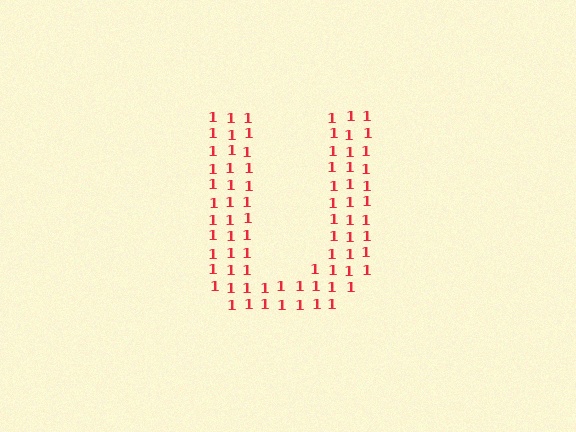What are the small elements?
The small elements are digit 1's.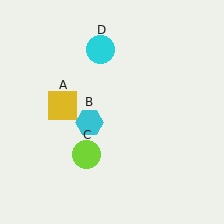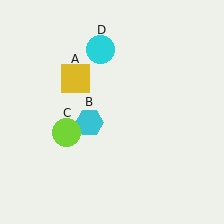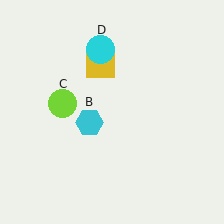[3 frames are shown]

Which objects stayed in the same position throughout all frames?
Cyan hexagon (object B) and cyan circle (object D) remained stationary.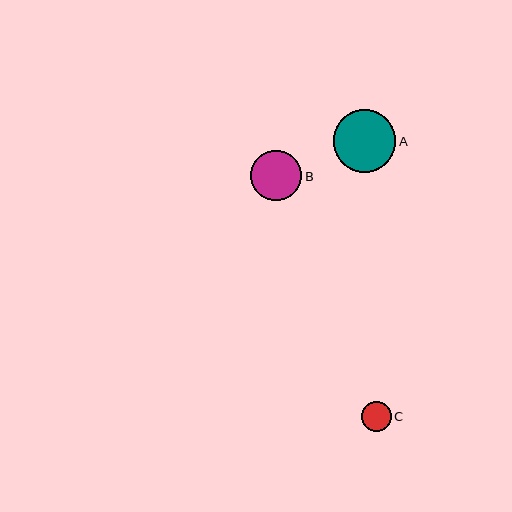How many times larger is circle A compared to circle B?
Circle A is approximately 1.2 times the size of circle B.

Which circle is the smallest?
Circle C is the smallest with a size of approximately 29 pixels.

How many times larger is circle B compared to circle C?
Circle B is approximately 1.7 times the size of circle C.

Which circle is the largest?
Circle A is the largest with a size of approximately 63 pixels.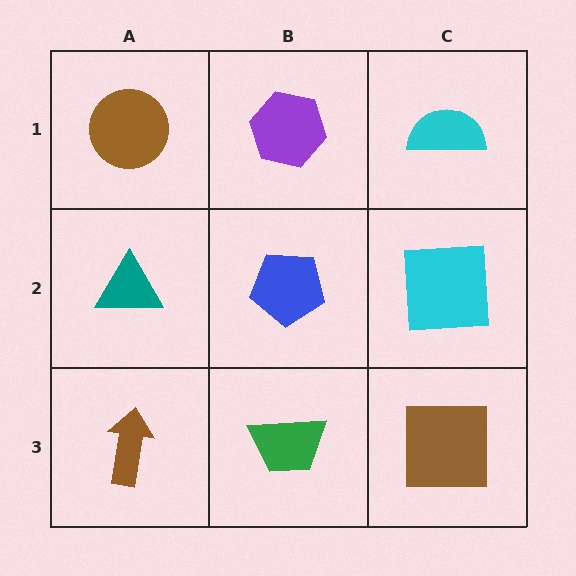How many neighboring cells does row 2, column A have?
3.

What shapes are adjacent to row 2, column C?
A cyan semicircle (row 1, column C), a brown square (row 3, column C), a blue pentagon (row 2, column B).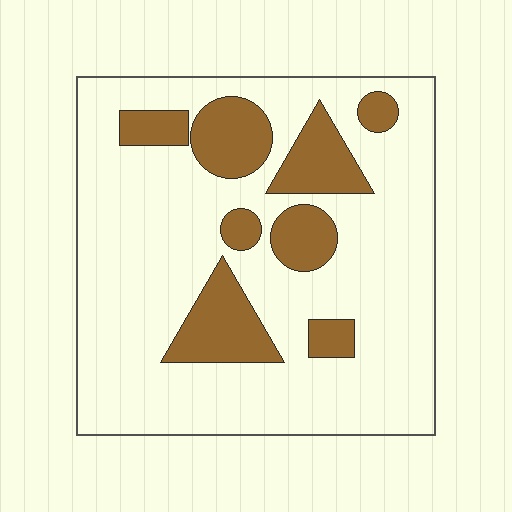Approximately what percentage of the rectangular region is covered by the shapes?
Approximately 20%.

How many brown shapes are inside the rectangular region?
8.